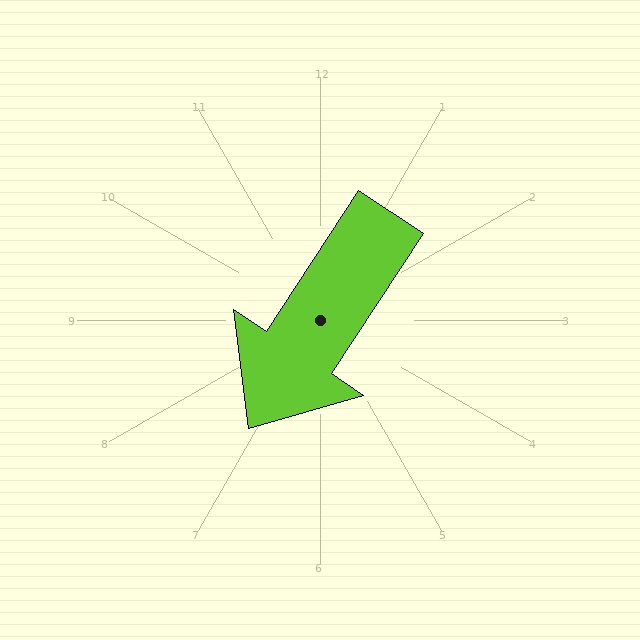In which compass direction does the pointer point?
Southwest.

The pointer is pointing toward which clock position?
Roughly 7 o'clock.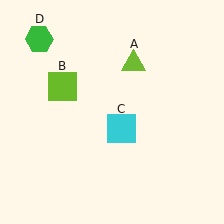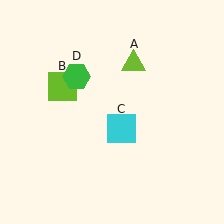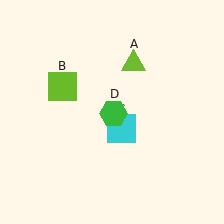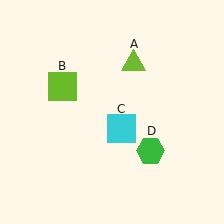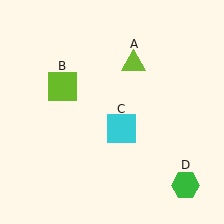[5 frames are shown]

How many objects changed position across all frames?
1 object changed position: green hexagon (object D).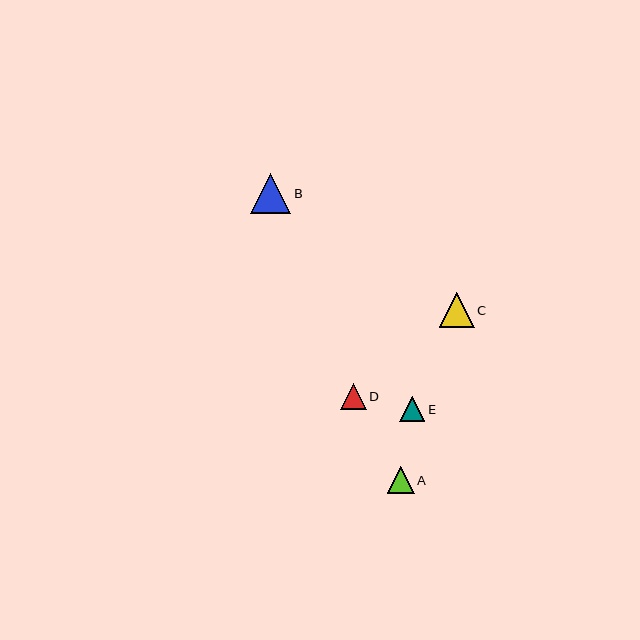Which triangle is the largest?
Triangle B is the largest with a size of approximately 40 pixels.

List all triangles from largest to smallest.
From largest to smallest: B, C, A, D, E.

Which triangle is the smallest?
Triangle E is the smallest with a size of approximately 25 pixels.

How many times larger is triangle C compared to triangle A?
Triangle C is approximately 1.3 times the size of triangle A.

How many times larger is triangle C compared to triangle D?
Triangle C is approximately 1.3 times the size of triangle D.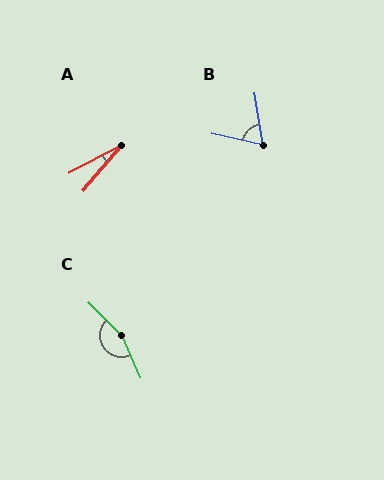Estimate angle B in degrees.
Approximately 68 degrees.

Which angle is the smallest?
A, at approximately 22 degrees.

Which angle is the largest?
C, at approximately 159 degrees.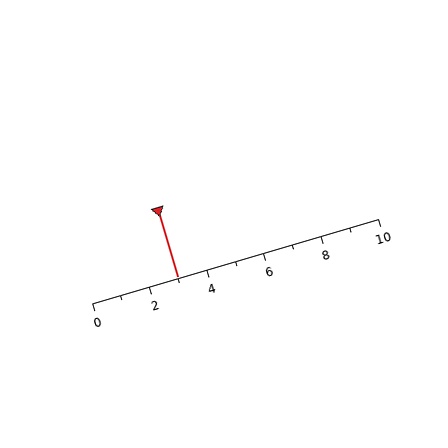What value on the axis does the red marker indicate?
The marker indicates approximately 3.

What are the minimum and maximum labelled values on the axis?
The axis runs from 0 to 10.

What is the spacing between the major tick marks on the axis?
The major ticks are spaced 2 apart.